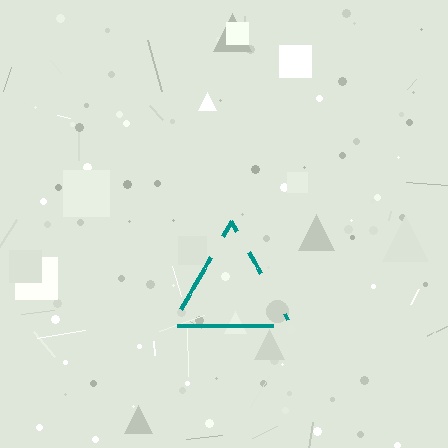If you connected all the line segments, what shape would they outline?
They would outline a triangle.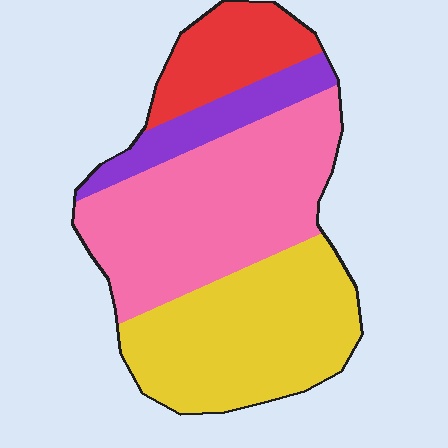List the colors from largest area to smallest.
From largest to smallest: pink, yellow, red, purple.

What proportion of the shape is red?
Red covers about 15% of the shape.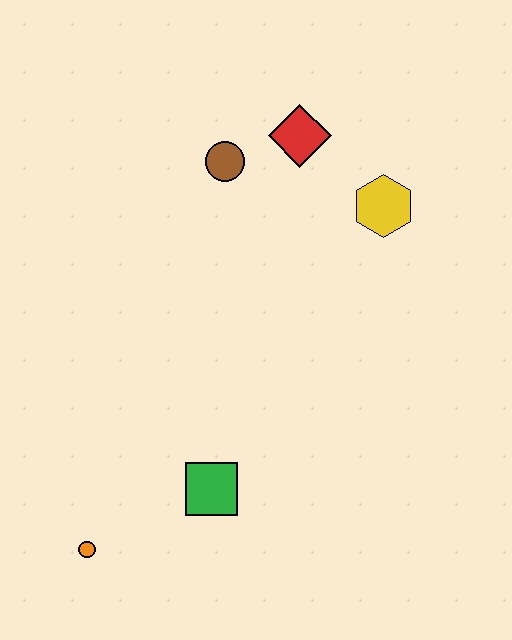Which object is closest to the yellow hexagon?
The red diamond is closest to the yellow hexagon.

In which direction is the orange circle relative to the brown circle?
The orange circle is below the brown circle.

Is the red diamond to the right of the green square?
Yes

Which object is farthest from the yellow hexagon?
The orange circle is farthest from the yellow hexagon.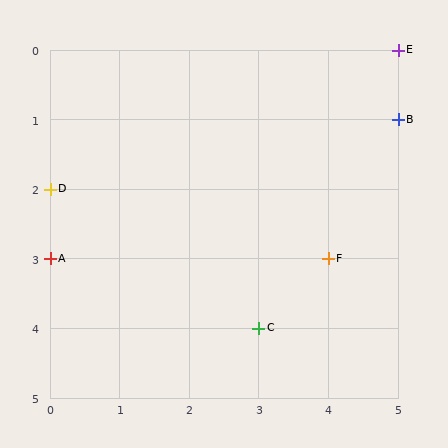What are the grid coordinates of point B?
Point B is at grid coordinates (5, 1).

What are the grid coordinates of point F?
Point F is at grid coordinates (4, 3).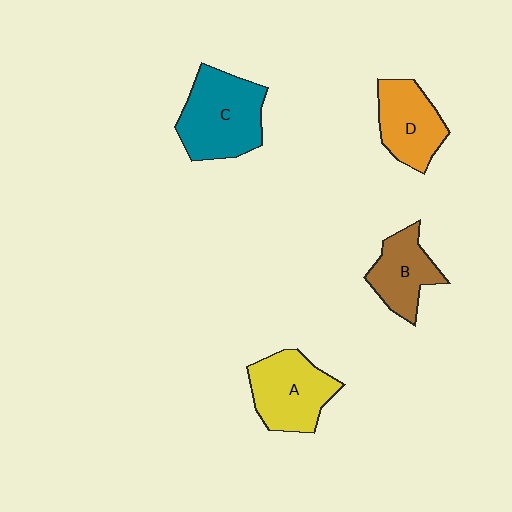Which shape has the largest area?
Shape C (teal).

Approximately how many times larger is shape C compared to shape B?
Approximately 1.5 times.